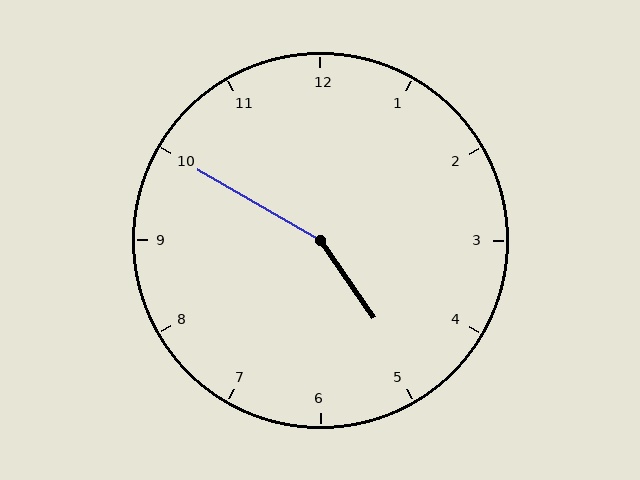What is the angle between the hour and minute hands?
Approximately 155 degrees.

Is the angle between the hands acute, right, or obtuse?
It is obtuse.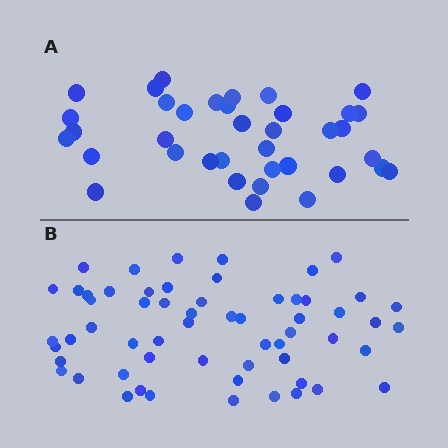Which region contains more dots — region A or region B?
Region B (the bottom region) has more dots.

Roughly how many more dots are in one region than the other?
Region B has approximately 20 more dots than region A.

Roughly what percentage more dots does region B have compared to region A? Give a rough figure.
About 60% more.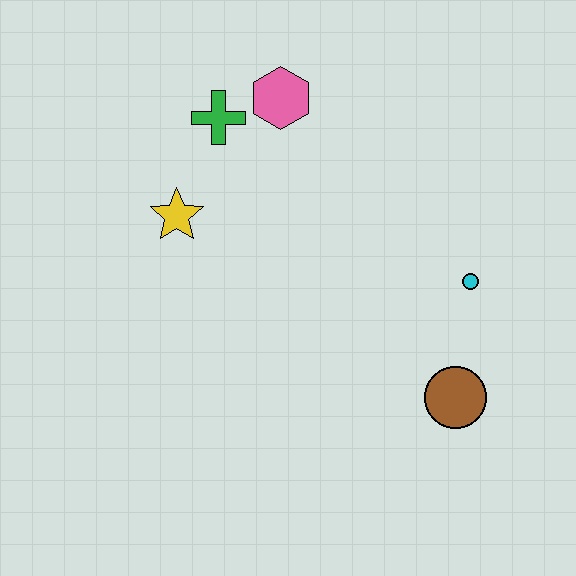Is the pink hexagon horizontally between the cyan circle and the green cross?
Yes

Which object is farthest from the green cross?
The brown circle is farthest from the green cross.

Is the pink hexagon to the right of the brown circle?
No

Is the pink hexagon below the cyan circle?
No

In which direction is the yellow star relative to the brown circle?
The yellow star is to the left of the brown circle.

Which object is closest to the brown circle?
The cyan circle is closest to the brown circle.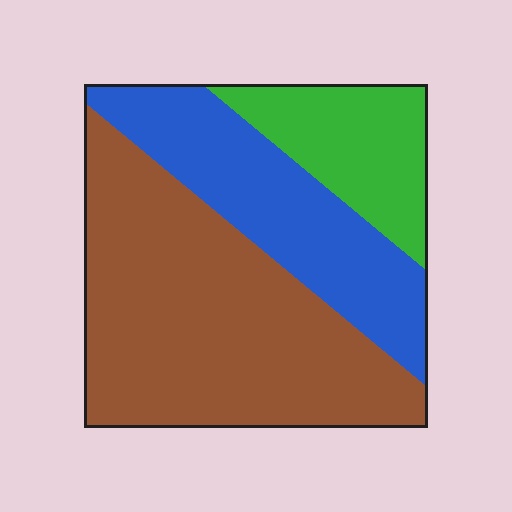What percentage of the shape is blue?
Blue covers 29% of the shape.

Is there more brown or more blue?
Brown.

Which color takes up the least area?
Green, at roughly 20%.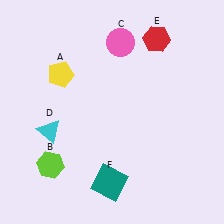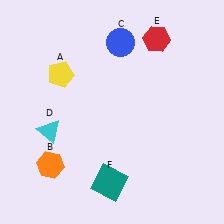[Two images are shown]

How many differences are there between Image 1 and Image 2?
There are 2 differences between the two images.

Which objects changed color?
B changed from lime to orange. C changed from pink to blue.